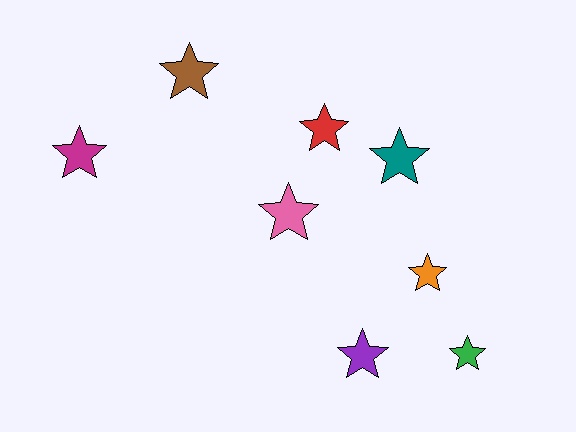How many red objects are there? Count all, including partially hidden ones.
There is 1 red object.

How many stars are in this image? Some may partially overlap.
There are 8 stars.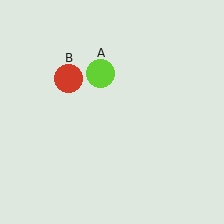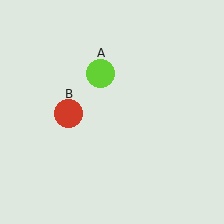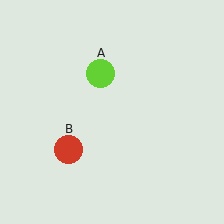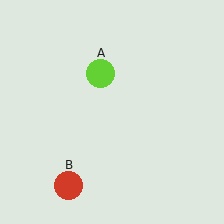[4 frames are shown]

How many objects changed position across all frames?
1 object changed position: red circle (object B).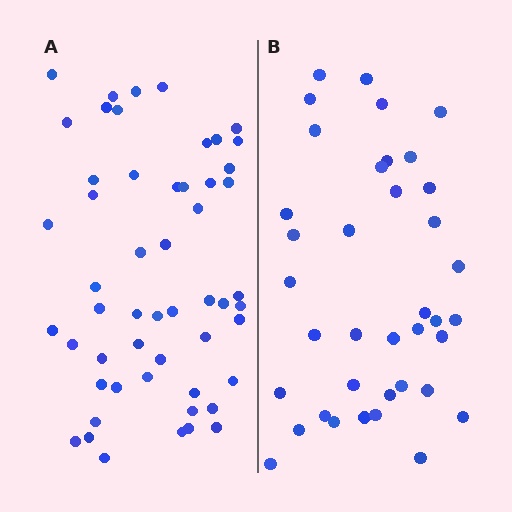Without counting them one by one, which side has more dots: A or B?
Region A (the left region) has more dots.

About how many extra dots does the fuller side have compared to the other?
Region A has approximately 15 more dots than region B.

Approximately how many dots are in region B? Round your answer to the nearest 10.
About 40 dots. (The exact count is 38, which rounds to 40.)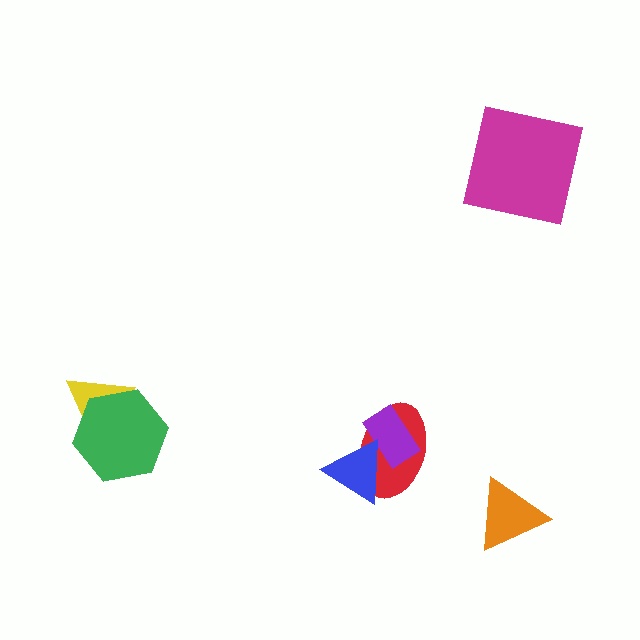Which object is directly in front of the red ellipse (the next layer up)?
The purple rectangle is directly in front of the red ellipse.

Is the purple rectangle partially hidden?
Yes, it is partially covered by another shape.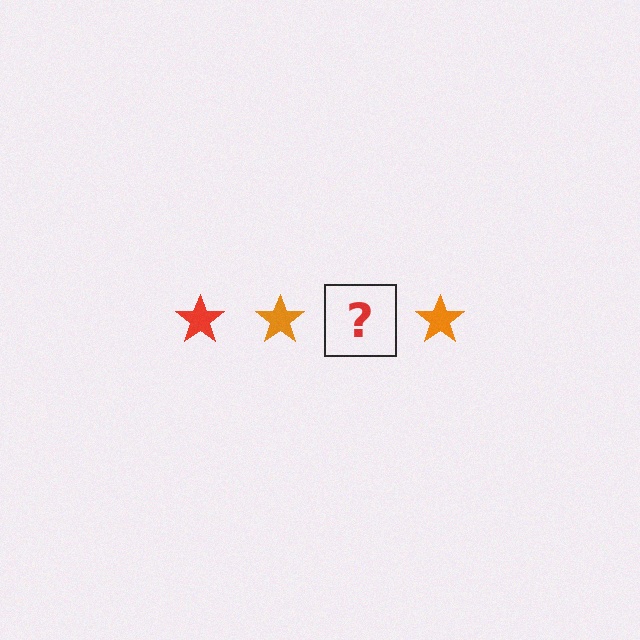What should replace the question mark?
The question mark should be replaced with a red star.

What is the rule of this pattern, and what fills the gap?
The rule is that the pattern cycles through red, orange stars. The gap should be filled with a red star.